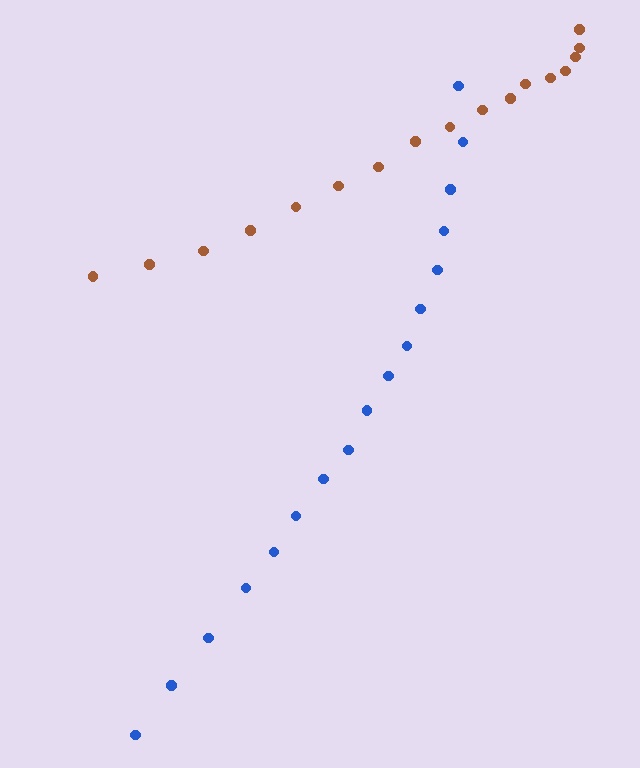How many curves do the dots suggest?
There are 2 distinct paths.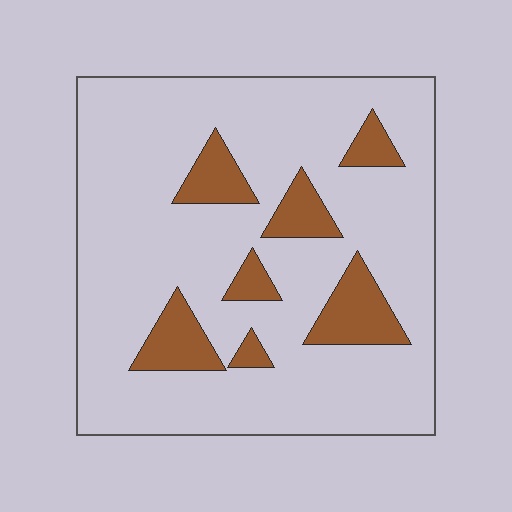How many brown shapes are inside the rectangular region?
7.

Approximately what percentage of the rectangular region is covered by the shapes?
Approximately 15%.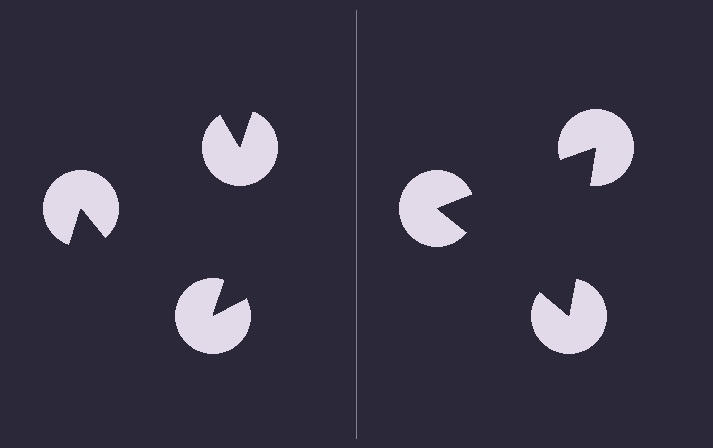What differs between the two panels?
The pac-man discs are positioned identically on both sides; only the wedge orientations differ. On the right they align to a triangle; on the left they are misaligned.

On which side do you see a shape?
An illusory triangle appears on the right side. On the left side the wedge cuts are rotated, so no coherent shape forms.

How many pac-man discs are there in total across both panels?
6 — 3 on each side.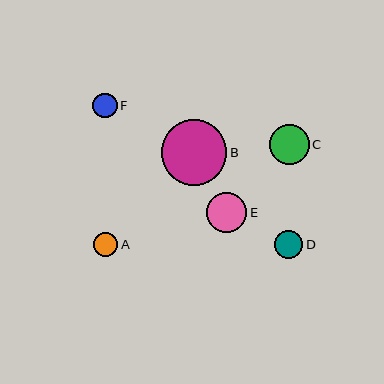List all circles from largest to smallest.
From largest to smallest: B, E, C, D, F, A.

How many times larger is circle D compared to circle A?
Circle D is approximately 1.2 times the size of circle A.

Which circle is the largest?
Circle B is the largest with a size of approximately 66 pixels.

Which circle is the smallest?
Circle A is the smallest with a size of approximately 24 pixels.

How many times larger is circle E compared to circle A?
Circle E is approximately 1.7 times the size of circle A.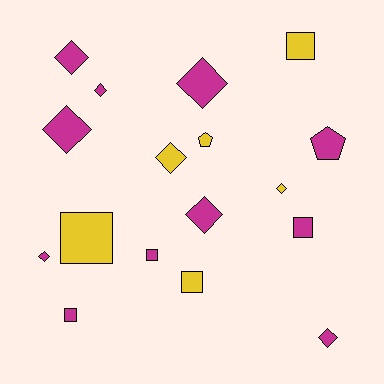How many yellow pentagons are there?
There is 1 yellow pentagon.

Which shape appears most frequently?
Diamond, with 9 objects.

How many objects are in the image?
There are 17 objects.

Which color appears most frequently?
Magenta, with 11 objects.